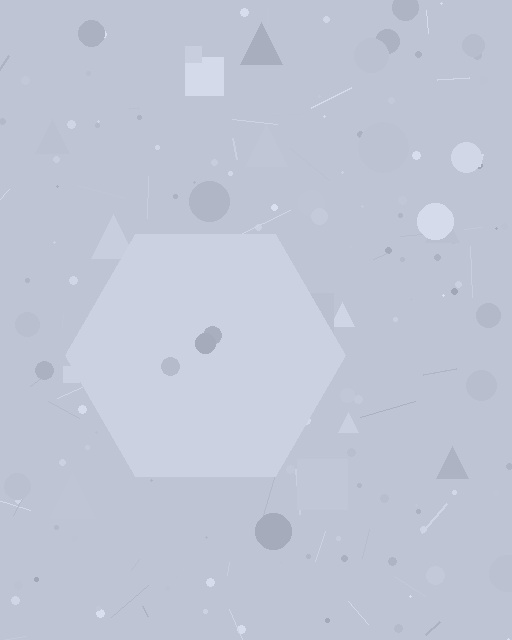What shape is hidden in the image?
A hexagon is hidden in the image.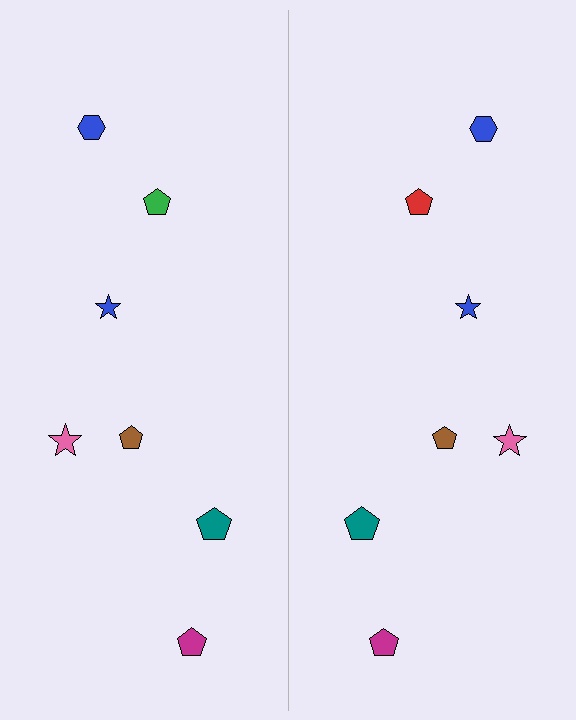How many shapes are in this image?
There are 14 shapes in this image.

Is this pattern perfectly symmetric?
No, the pattern is not perfectly symmetric. The red pentagon on the right side breaks the symmetry — its mirror counterpart is green.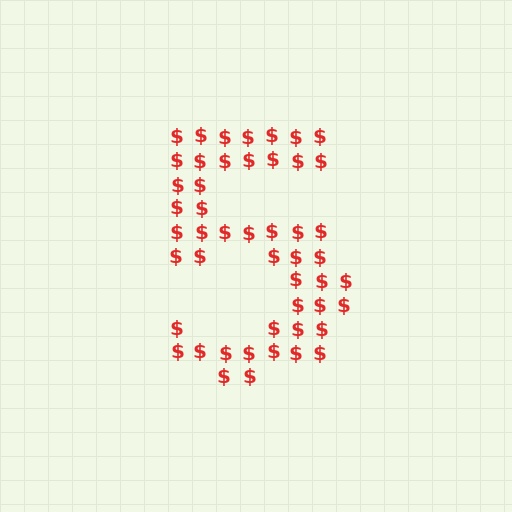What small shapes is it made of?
It is made of small dollar signs.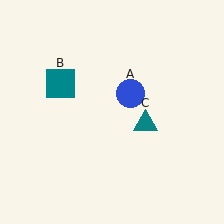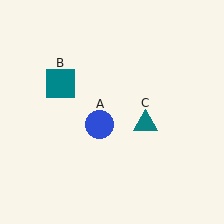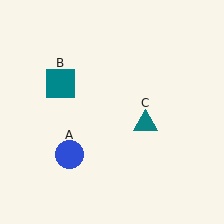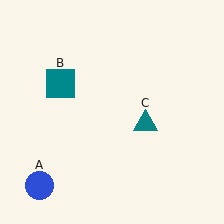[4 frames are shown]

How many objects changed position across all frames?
1 object changed position: blue circle (object A).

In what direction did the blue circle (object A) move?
The blue circle (object A) moved down and to the left.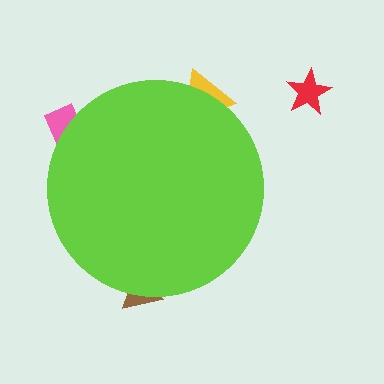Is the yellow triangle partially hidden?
Yes, the yellow triangle is partially hidden behind the lime circle.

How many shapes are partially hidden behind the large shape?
3 shapes are partially hidden.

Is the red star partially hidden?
No, the red star is fully visible.